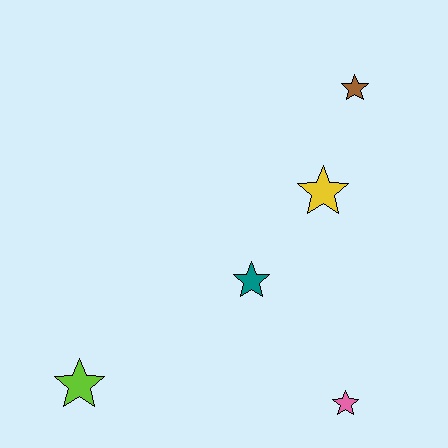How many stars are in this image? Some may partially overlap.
There are 5 stars.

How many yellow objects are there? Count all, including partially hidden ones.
There is 1 yellow object.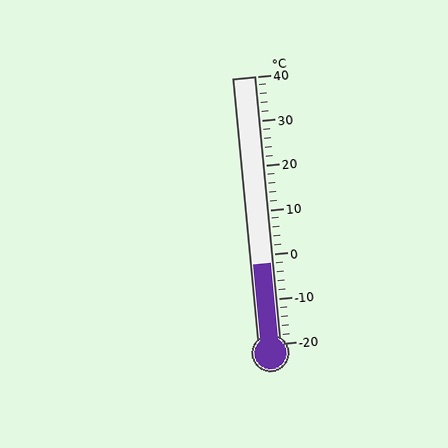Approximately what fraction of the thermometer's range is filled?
The thermometer is filled to approximately 30% of its range.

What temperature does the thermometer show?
The thermometer shows approximately -2°C.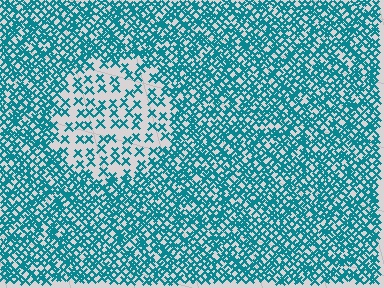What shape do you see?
I see a circle.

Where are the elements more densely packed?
The elements are more densely packed outside the circle boundary.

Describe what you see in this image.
The image contains small teal elements arranged at two different densities. A circle-shaped region is visible where the elements are less densely packed than the surrounding area.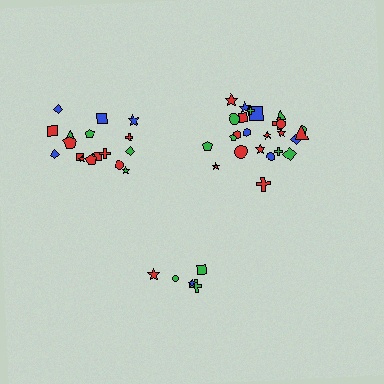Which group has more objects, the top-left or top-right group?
The top-right group.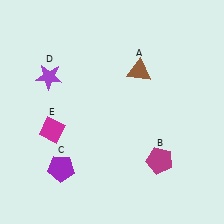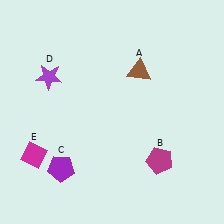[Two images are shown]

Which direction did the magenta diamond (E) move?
The magenta diamond (E) moved down.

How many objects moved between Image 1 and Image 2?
1 object moved between the two images.